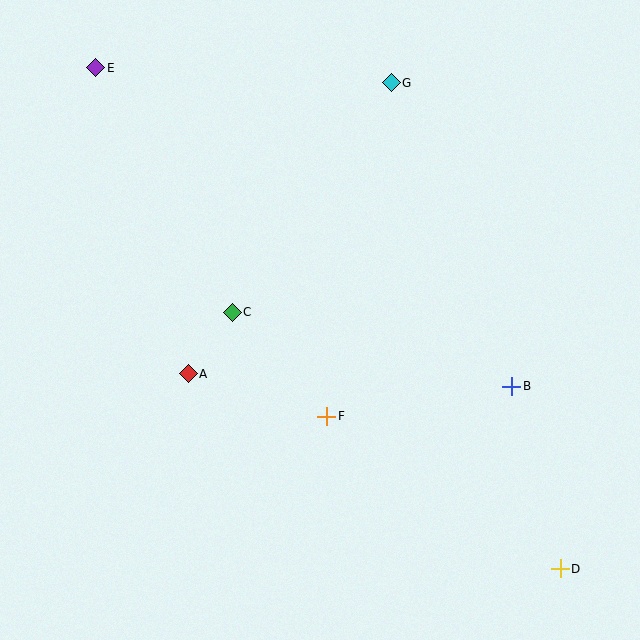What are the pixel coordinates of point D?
Point D is at (560, 569).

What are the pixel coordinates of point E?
Point E is at (96, 68).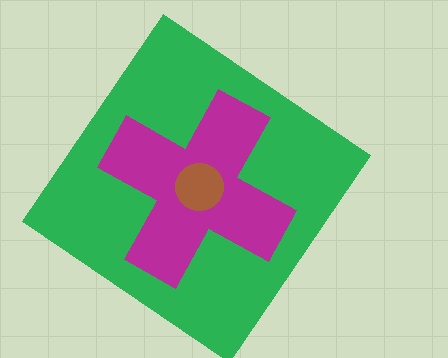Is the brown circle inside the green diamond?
Yes.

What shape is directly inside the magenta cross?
The brown circle.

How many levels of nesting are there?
3.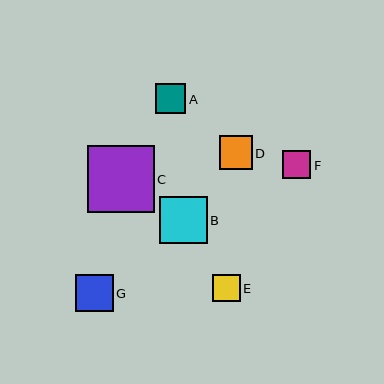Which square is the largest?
Square C is the largest with a size of approximately 67 pixels.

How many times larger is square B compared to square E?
Square B is approximately 1.7 times the size of square E.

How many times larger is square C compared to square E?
Square C is approximately 2.4 times the size of square E.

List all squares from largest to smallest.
From largest to smallest: C, B, G, D, A, F, E.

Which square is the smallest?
Square E is the smallest with a size of approximately 28 pixels.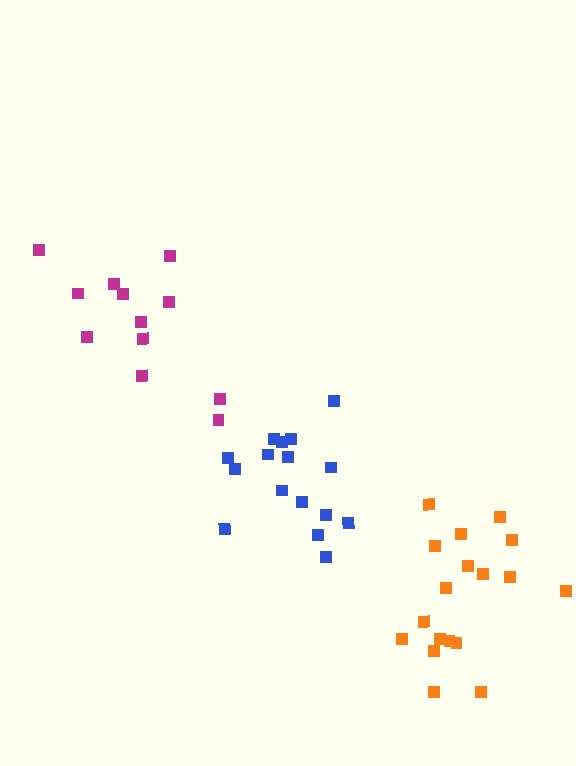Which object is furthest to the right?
The orange cluster is rightmost.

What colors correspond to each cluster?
The clusters are colored: orange, blue, magenta.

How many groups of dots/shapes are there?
There are 3 groups.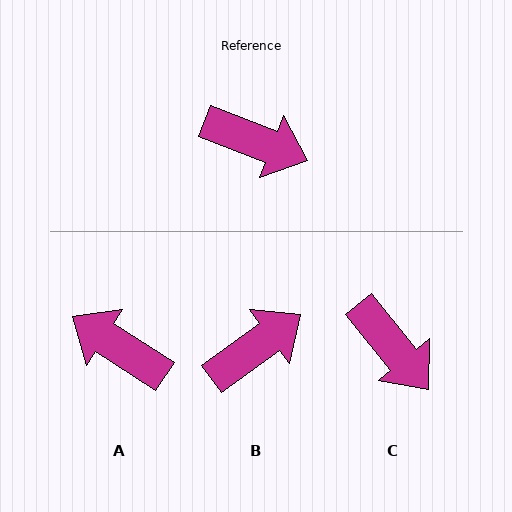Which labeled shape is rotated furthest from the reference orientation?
A, about 168 degrees away.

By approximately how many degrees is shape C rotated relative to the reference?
Approximately 30 degrees clockwise.